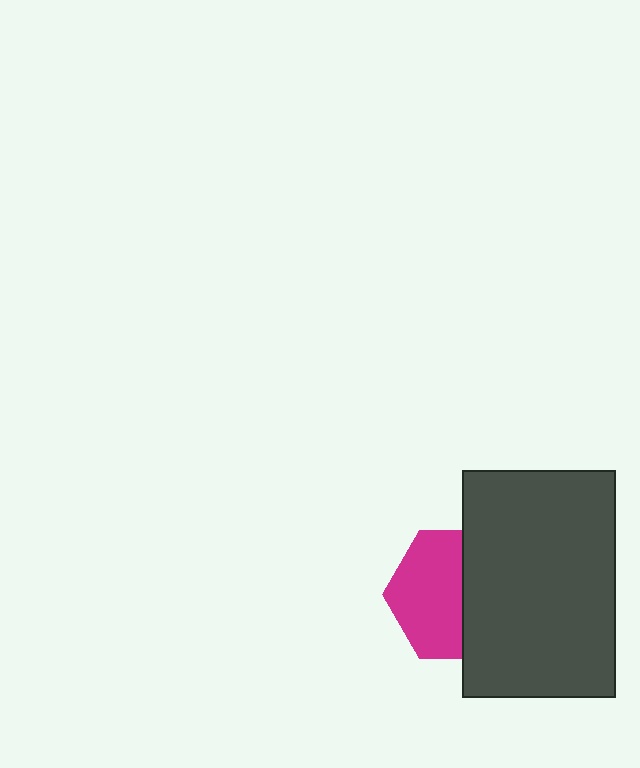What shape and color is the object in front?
The object in front is a dark gray rectangle.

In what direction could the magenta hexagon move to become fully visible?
The magenta hexagon could move left. That would shift it out from behind the dark gray rectangle entirely.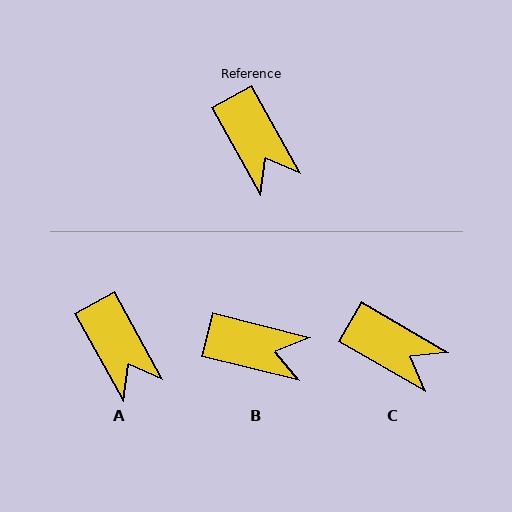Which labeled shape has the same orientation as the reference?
A.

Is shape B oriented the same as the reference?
No, it is off by about 47 degrees.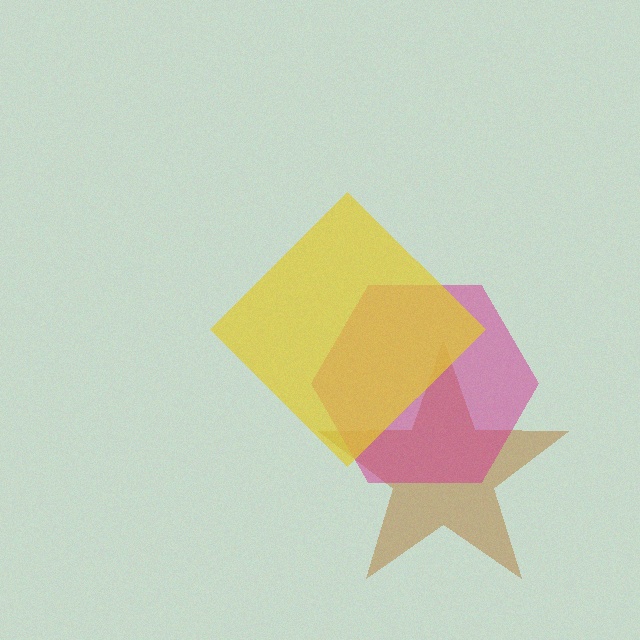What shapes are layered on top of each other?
The layered shapes are: a brown star, a magenta hexagon, a yellow diamond.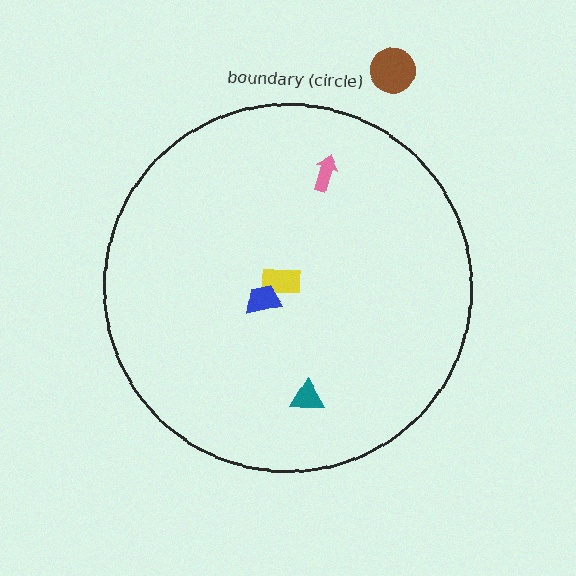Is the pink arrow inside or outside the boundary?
Inside.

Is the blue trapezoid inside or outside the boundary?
Inside.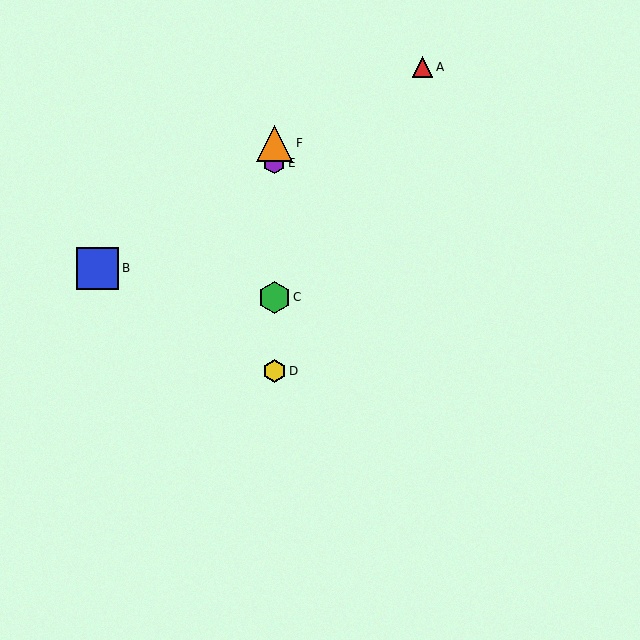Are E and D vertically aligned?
Yes, both are at x≈274.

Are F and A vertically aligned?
No, F is at x≈274 and A is at x≈423.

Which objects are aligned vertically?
Objects C, D, E, F are aligned vertically.